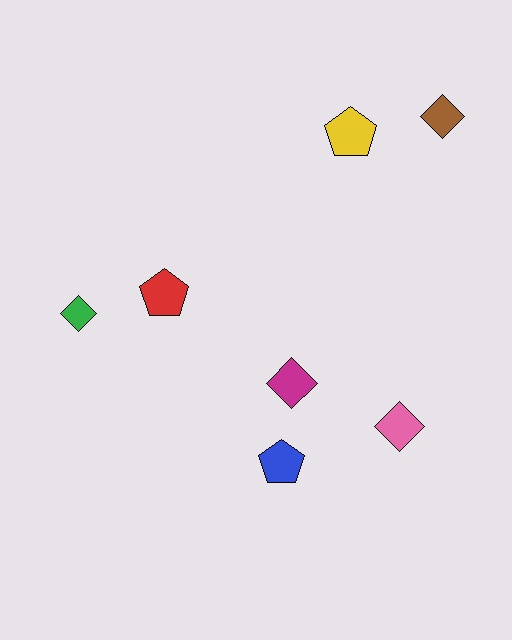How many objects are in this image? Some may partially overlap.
There are 7 objects.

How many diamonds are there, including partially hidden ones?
There are 4 diamonds.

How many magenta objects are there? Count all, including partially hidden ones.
There is 1 magenta object.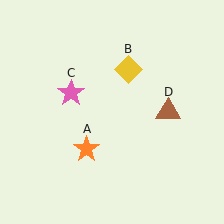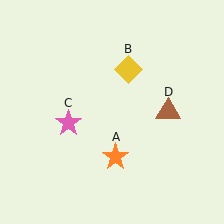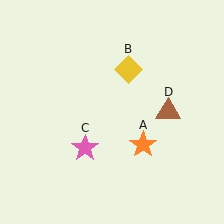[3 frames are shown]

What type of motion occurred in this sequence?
The orange star (object A), pink star (object C) rotated counterclockwise around the center of the scene.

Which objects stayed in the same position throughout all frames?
Yellow diamond (object B) and brown triangle (object D) remained stationary.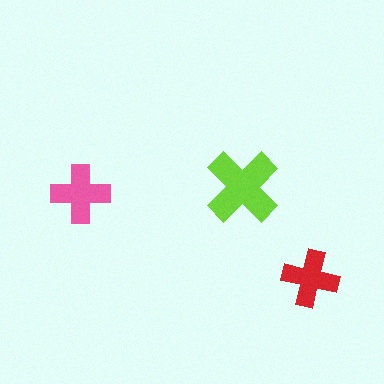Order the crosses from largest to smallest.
the lime one, the pink one, the red one.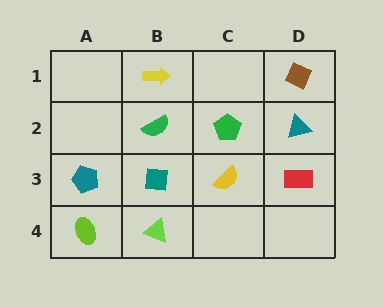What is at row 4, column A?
A lime ellipse.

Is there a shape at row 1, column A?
No, that cell is empty.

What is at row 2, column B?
A green semicircle.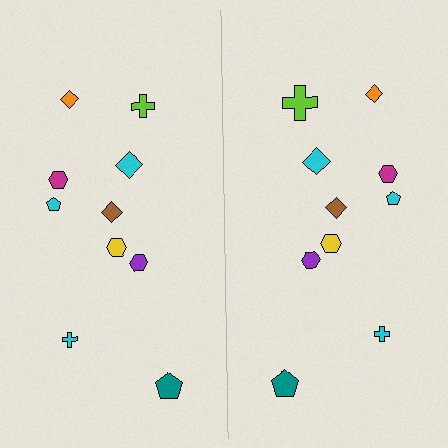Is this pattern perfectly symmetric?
No, the pattern is not perfectly symmetric. The lime cross on the right side has a different size than its mirror counterpart.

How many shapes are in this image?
There are 20 shapes in this image.